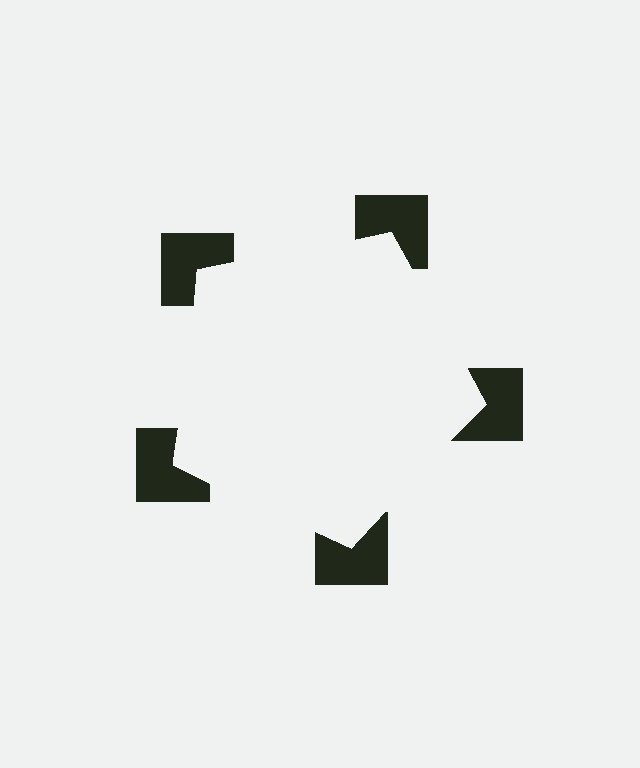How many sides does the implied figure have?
5 sides.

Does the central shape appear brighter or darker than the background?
It typically appears slightly brighter than the background, even though no actual brightness change is drawn.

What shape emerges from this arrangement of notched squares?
An illusory pentagon — its edges are inferred from the aligned wedge cuts in the notched squares, not physically drawn.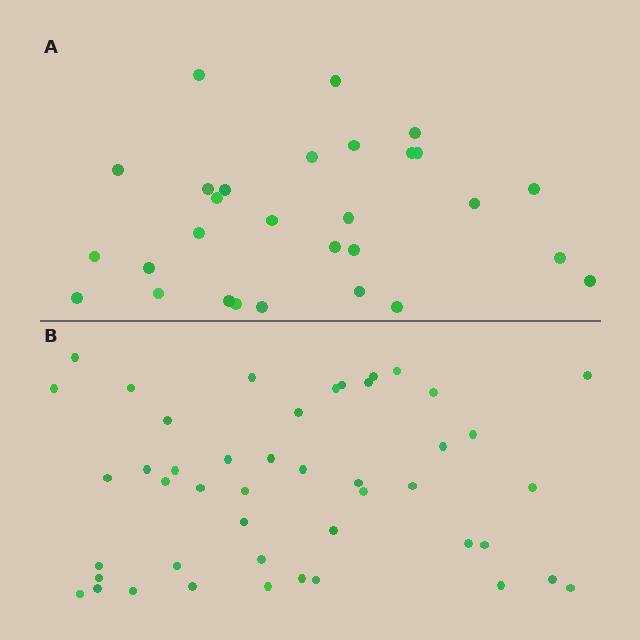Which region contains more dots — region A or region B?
Region B (the bottom region) has more dots.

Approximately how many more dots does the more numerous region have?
Region B has approximately 15 more dots than region A.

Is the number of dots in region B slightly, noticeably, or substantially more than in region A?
Region B has substantially more. The ratio is roughly 1.6 to 1.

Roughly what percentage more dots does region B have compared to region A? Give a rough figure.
About 60% more.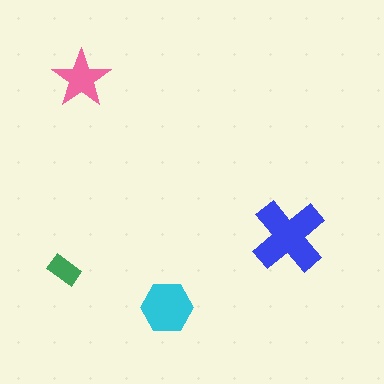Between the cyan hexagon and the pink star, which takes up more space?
The cyan hexagon.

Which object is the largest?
The blue cross.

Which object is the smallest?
The green rectangle.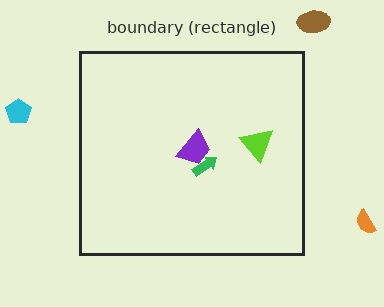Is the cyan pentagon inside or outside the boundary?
Outside.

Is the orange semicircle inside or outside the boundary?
Outside.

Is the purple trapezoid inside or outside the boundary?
Inside.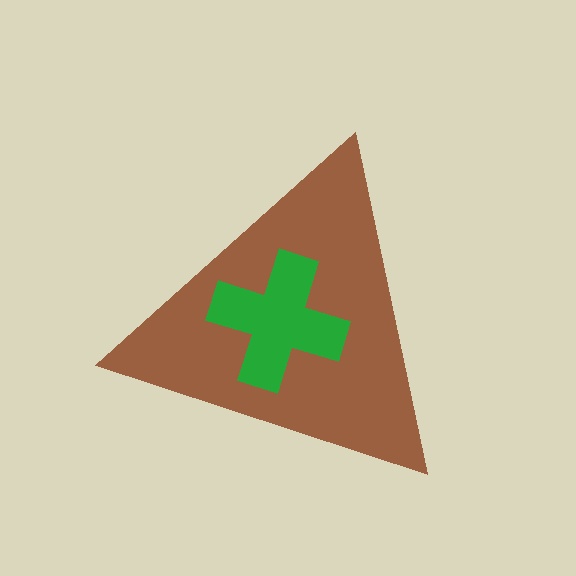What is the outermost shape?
The brown triangle.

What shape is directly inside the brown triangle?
The green cross.